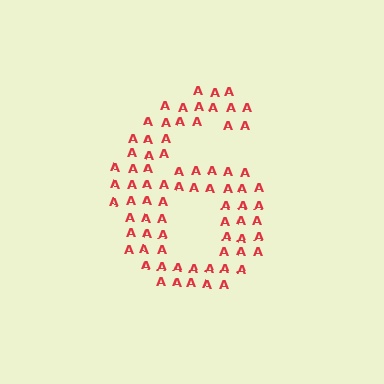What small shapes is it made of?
It is made of small letter A's.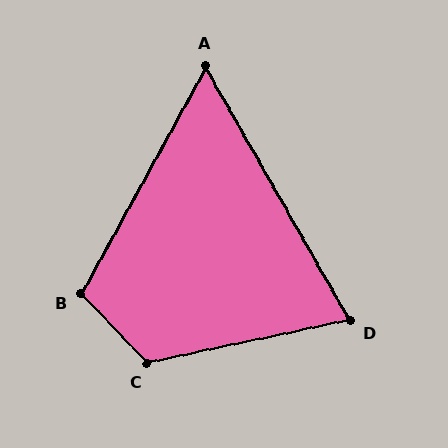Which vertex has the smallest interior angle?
A, at approximately 58 degrees.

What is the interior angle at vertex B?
Approximately 108 degrees (obtuse).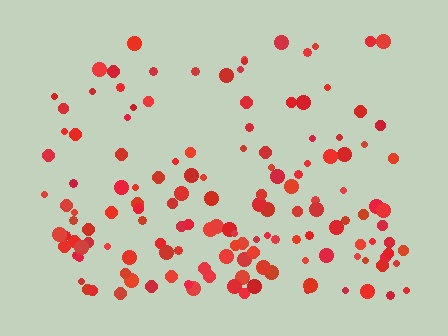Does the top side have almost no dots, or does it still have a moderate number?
Still a moderate number, just noticeably fewer than the bottom.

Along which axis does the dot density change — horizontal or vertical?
Vertical.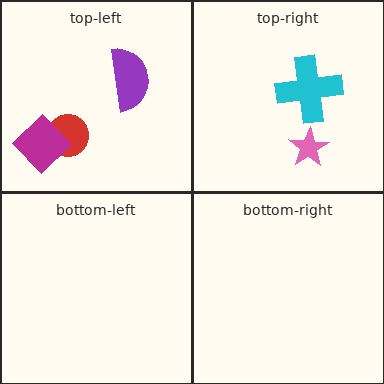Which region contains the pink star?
The top-right region.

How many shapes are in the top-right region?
2.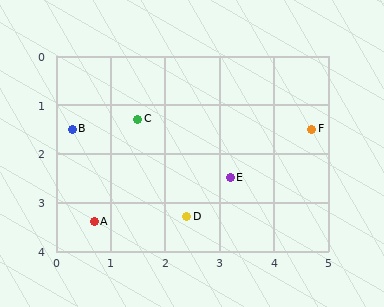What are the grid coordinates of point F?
Point F is at approximately (4.7, 1.5).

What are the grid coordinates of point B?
Point B is at approximately (0.3, 1.5).